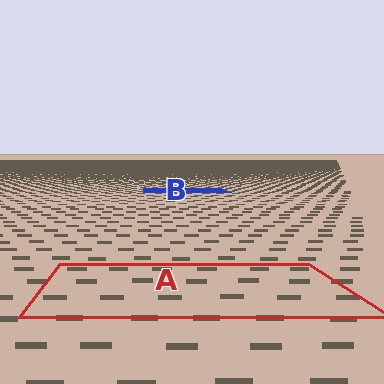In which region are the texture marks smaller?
The texture marks are smaller in region B, because it is farther away.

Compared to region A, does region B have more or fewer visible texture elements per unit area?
Region B has more texture elements per unit area — they are packed more densely because it is farther away.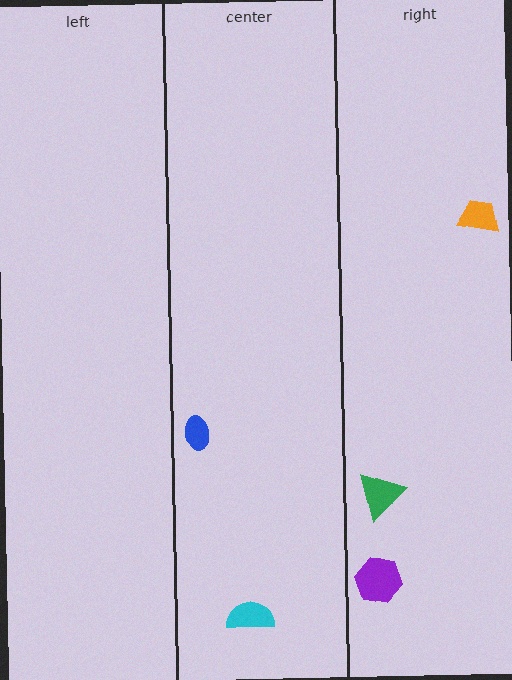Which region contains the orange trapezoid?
The right region.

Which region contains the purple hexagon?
The right region.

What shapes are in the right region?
The green triangle, the orange trapezoid, the purple hexagon.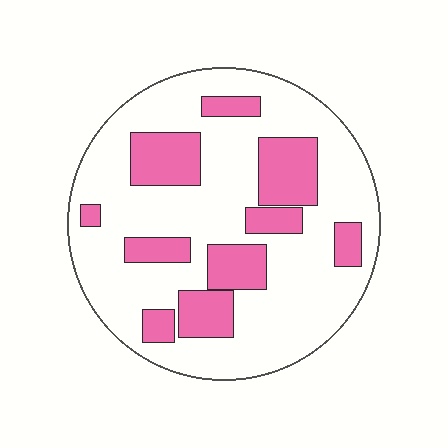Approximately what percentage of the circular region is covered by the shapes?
Approximately 25%.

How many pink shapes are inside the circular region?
10.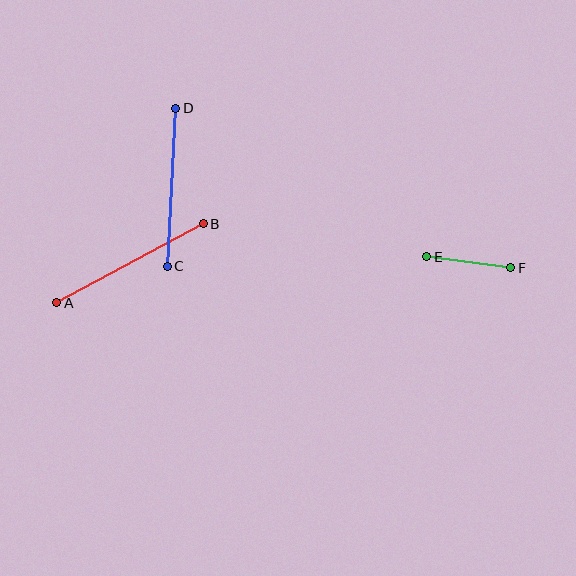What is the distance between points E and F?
The distance is approximately 85 pixels.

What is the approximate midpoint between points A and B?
The midpoint is at approximately (130, 263) pixels.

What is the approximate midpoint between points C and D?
The midpoint is at approximately (171, 187) pixels.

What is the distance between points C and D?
The distance is approximately 158 pixels.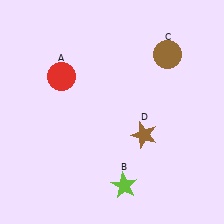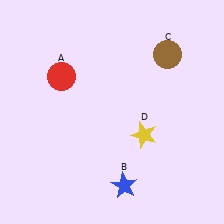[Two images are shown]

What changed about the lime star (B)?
In Image 1, B is lime. In Image 2, it changed to blue.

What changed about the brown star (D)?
In Image 1, D is brown. In Image 2, it changed to yellow.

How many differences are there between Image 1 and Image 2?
There are 2 differences between the two images.